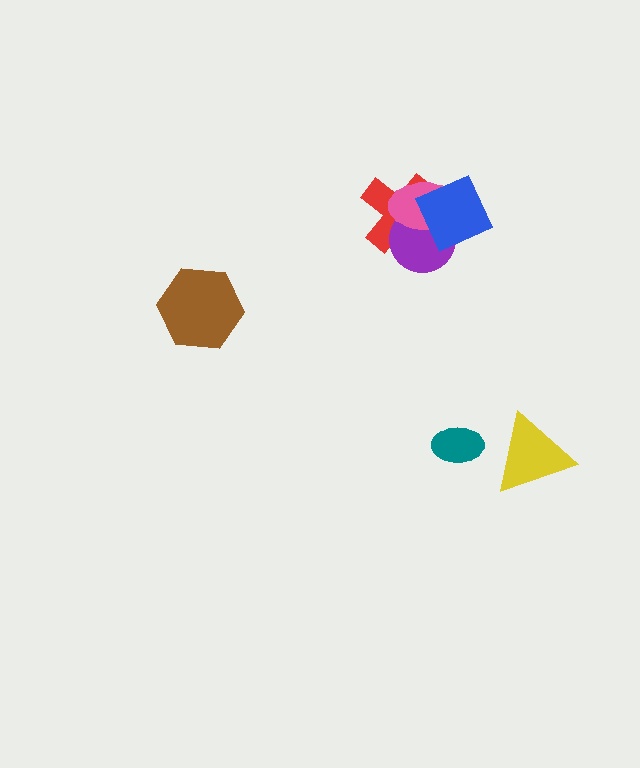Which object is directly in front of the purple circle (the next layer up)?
The pink ellipse is directly in front of the purple circle.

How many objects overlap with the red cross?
3 objects overlap with the red cross.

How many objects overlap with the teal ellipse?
0 objects overlap with the teal ellipse.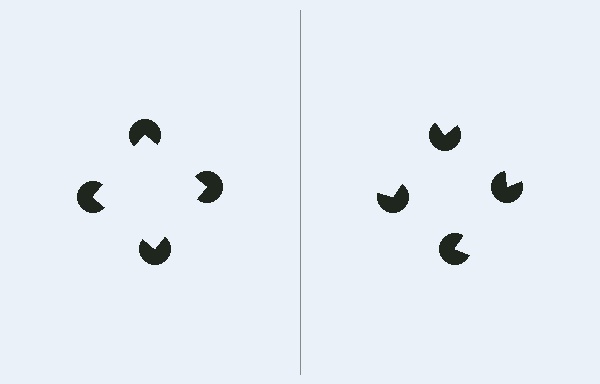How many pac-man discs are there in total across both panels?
8 — 4 on each side.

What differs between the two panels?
The pac-man discs are positioned identically on both sides; only the wedge orientations differ. On the left they align to a square; on the right they are misaligned.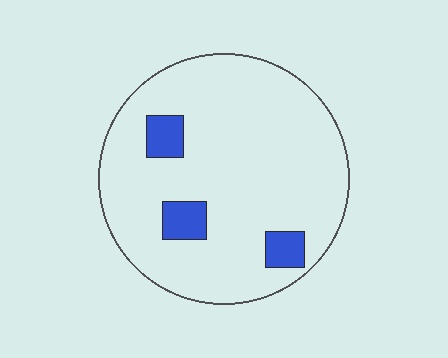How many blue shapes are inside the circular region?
3.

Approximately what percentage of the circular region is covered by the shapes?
Approximately 10%.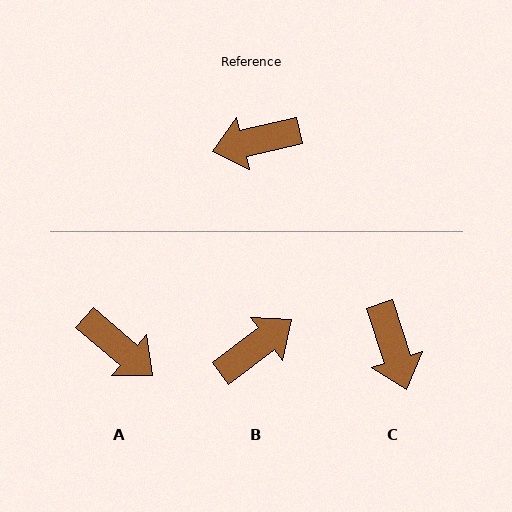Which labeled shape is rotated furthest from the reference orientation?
B, about 157 degrees away.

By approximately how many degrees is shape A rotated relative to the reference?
Approximately 126 degrees counter-clockwise.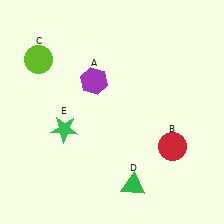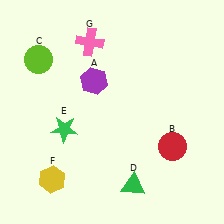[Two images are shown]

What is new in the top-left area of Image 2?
A pink cross (G) was added in the top-left area of Image 2.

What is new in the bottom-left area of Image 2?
A yellow hexagon (F) was added in the bottom-left area of Image 2.